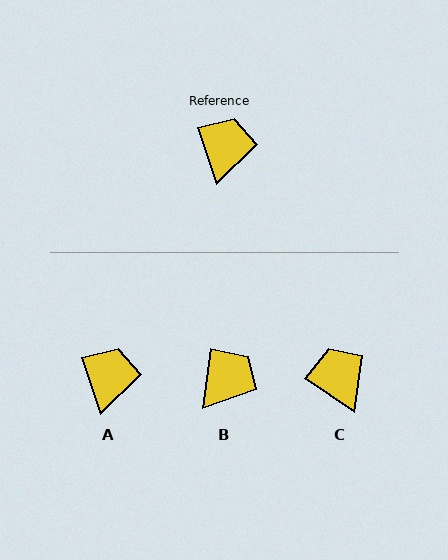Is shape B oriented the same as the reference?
No, it is off by about 26 degrees.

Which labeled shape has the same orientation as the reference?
A.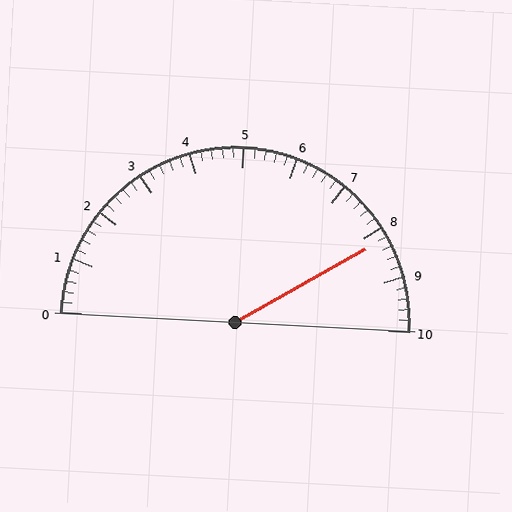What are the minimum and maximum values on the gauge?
The gauge ranges from 0 to 10.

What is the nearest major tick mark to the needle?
The nearest major tick mark is 8.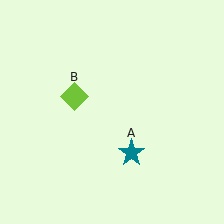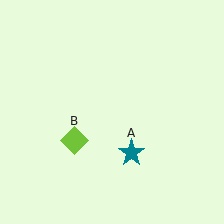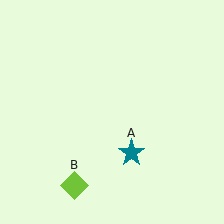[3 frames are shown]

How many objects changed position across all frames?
1 object changed position: lime diamond (object B).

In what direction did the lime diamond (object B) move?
The lime diamond (object B) moved down.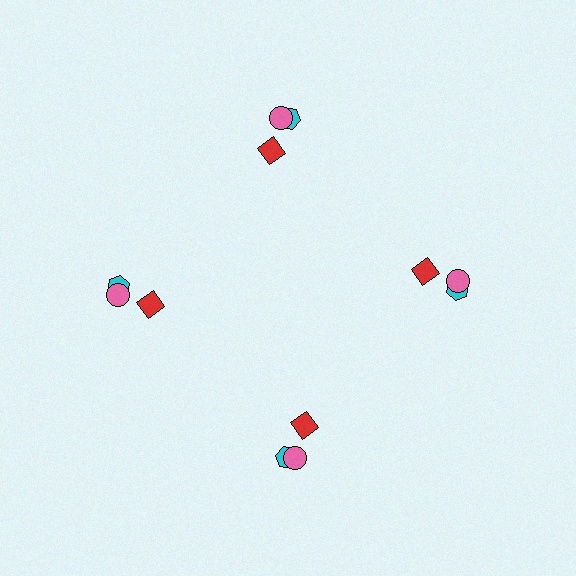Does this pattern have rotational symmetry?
Yes, this pattern has 4-fold rotational symmetry. It looks the same after rotating 90 degrees around the center.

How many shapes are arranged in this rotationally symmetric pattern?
There are 12 shapes, arranged in 4 groups of 3.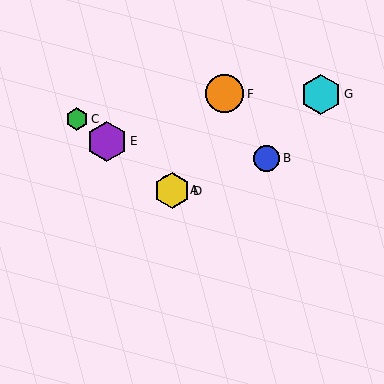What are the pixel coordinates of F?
Object F is at (224, 94).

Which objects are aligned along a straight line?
Objects A, C, D, E are aligned along a straight line.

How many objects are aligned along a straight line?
4 objects (A, C, D, E) are aligned along a straight line.